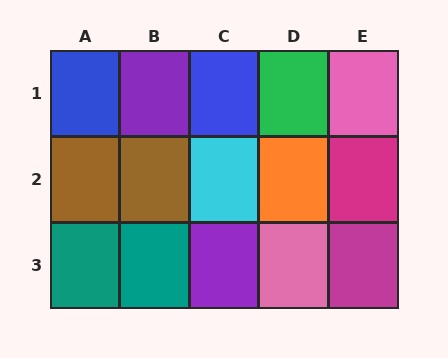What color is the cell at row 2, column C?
Cyan.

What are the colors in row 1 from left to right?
Blue, purple, blue, green, pink.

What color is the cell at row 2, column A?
Brown.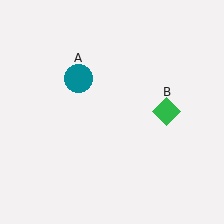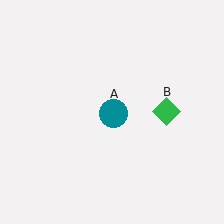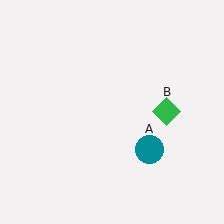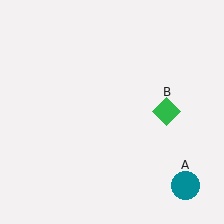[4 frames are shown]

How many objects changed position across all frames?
1 object changed position: teal circle (object A).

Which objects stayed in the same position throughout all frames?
Green diamond (object B) remained stationary.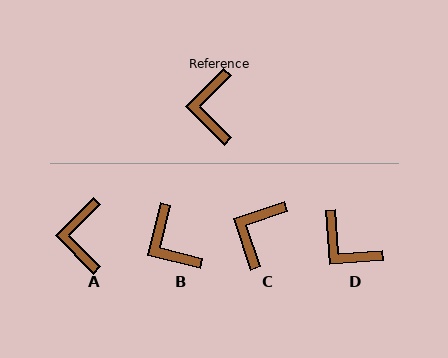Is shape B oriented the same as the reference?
No, it is off by about 31 degrees.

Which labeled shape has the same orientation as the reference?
A.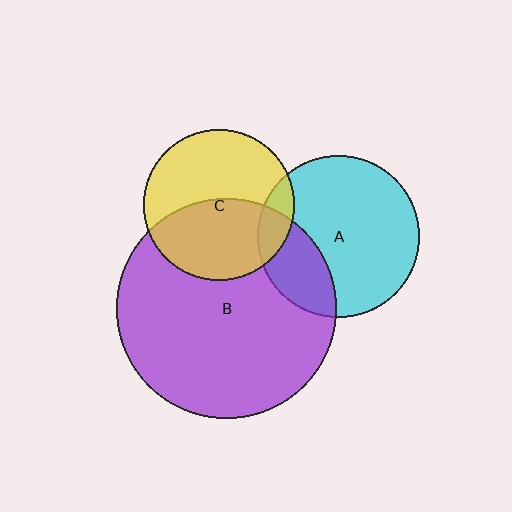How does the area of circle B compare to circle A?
Approximately 1.8 times.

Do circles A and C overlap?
Yes.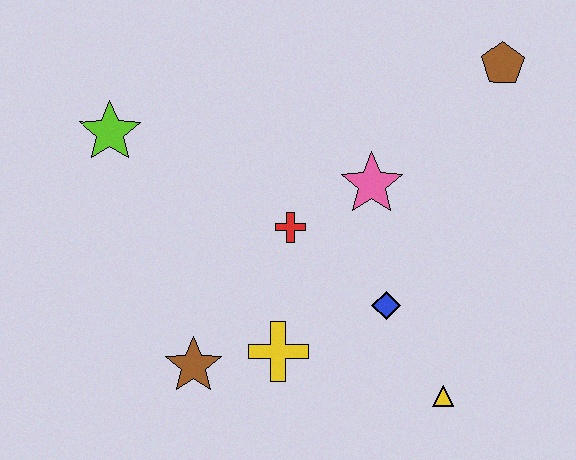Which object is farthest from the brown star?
The brown pentagon is farthest from the brown star.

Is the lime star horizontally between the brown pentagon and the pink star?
No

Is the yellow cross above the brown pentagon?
No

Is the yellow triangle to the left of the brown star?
No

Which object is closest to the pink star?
The red cross is closest to the pink star.